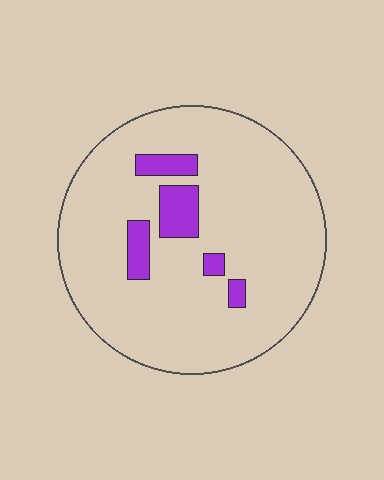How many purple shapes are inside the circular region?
5.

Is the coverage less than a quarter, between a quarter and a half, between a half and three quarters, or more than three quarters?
Less than a quarter.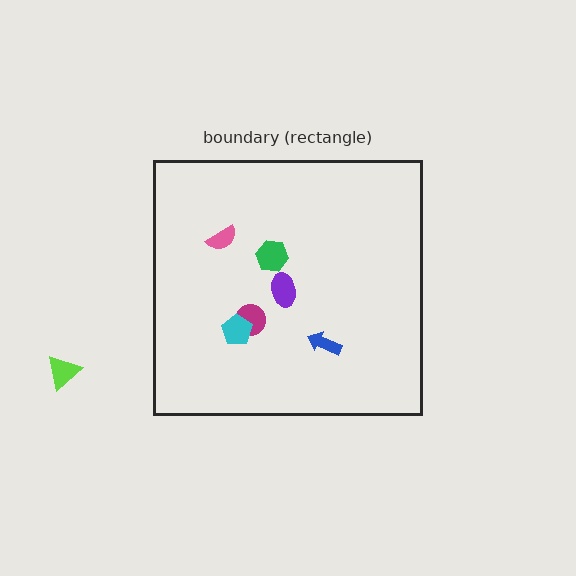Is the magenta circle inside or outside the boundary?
Inside.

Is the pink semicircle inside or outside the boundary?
Inside.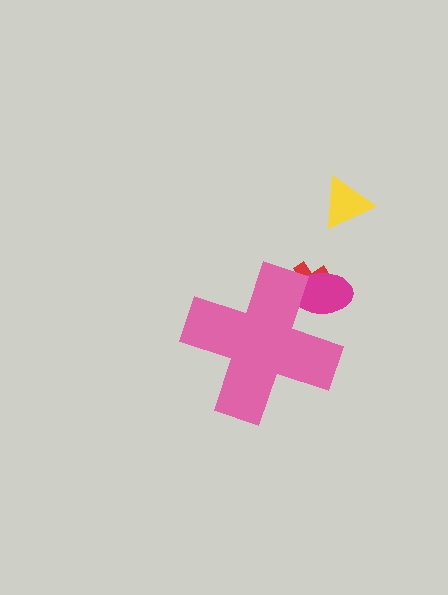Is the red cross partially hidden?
Yes, the red cross is partially hidden behind the pink cross.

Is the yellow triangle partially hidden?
No, the yellow triangle is fully visible.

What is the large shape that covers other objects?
A pink cross.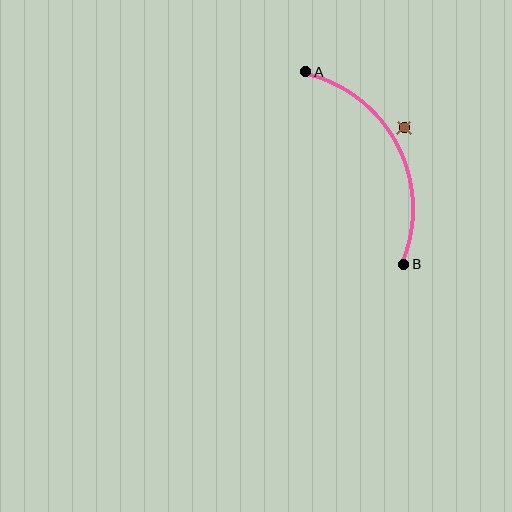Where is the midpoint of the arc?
The arc midpoint is the point on the curve farthest from the straight line joining A and B. It sits to the right of that line.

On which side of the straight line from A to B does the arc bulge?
The arc bulges to the right of the straight line connecting A and B.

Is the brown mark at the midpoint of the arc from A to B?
No — the brown mark does not lie on the arc at all. It sits slightly outside the curve.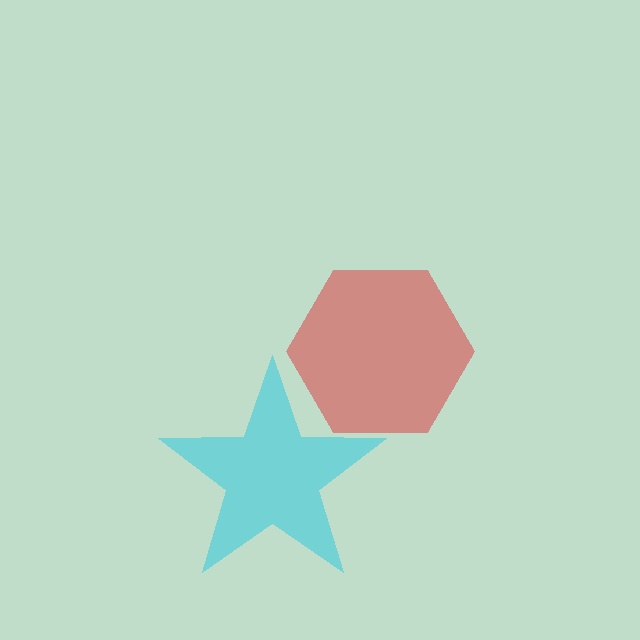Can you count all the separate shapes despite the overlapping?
Yes, there are 2 separate shapes.